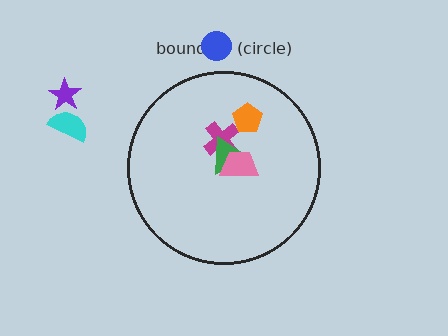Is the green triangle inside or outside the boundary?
Inside.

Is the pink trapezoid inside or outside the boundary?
Inside.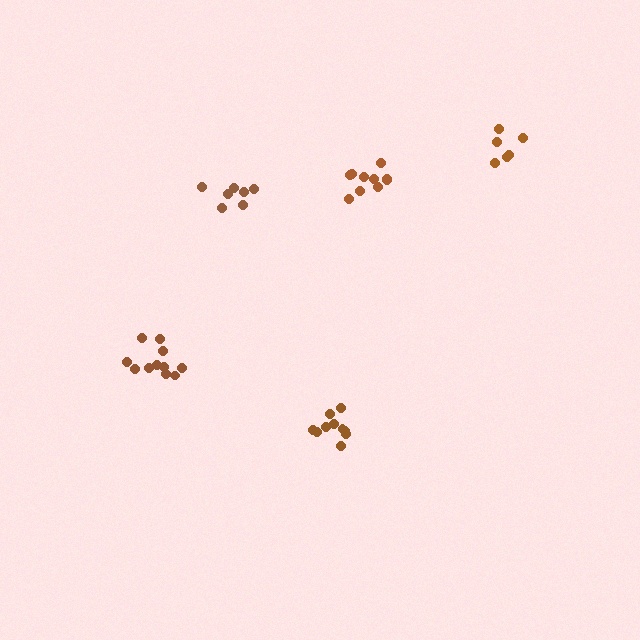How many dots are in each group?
Group 1: 11 dots, Group 2: 7 dots, Group 3: 11 dots, Group 4: 10 dots, Group 5: 6 dots (45 total).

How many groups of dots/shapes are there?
There are 5 groups.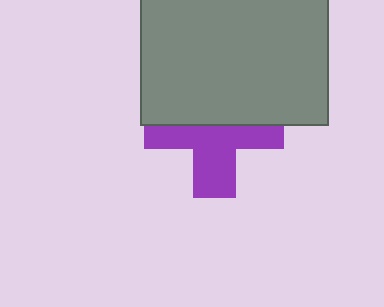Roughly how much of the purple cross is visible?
About half of it is visible (roughly 54%).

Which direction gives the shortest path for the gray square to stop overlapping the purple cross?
Moving up gives the shortest separation.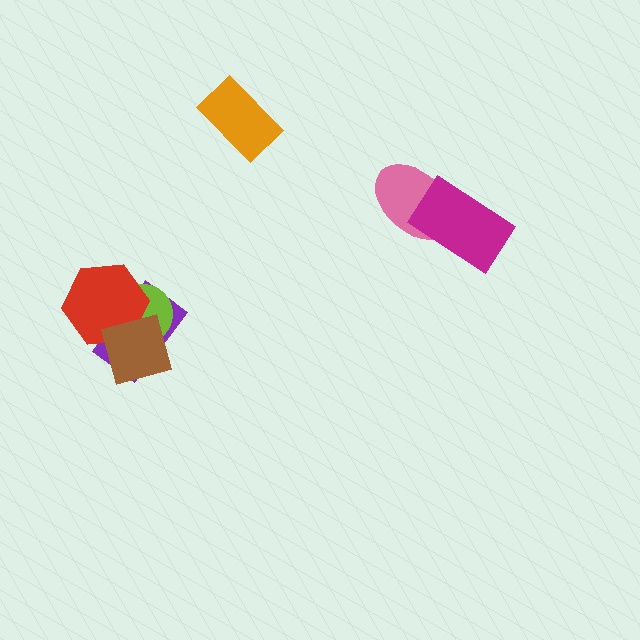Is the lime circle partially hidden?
Yes, it is partially covered by another shape.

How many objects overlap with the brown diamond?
3 objects overlap with the brown diamond.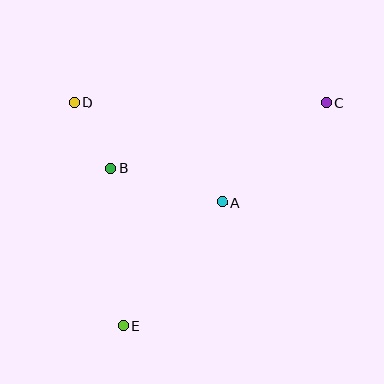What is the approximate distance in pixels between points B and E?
The distance between B and E is approximately 158 pixels.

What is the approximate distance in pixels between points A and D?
The distance between A and D is approximately 178 pixels.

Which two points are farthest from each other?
Points C and E are farthest from each other.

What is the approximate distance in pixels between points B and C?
The distance between B and C is approximately 225 pixels.